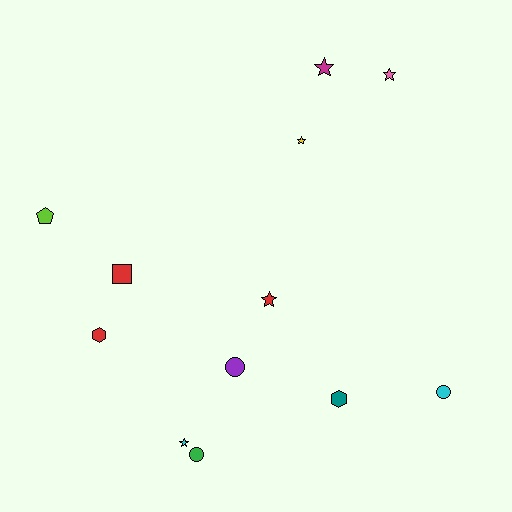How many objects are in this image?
There are 12 objects.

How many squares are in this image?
There is 1 square.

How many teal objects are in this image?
There is 1 teal object.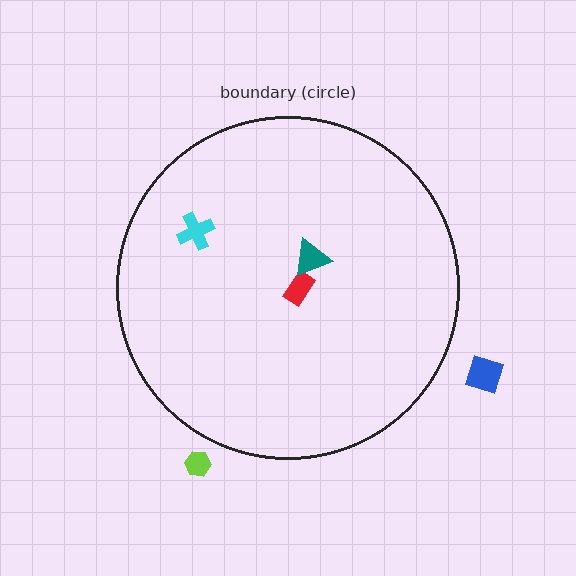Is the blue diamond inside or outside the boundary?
Outside.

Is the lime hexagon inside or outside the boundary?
Outside.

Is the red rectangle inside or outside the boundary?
Inside.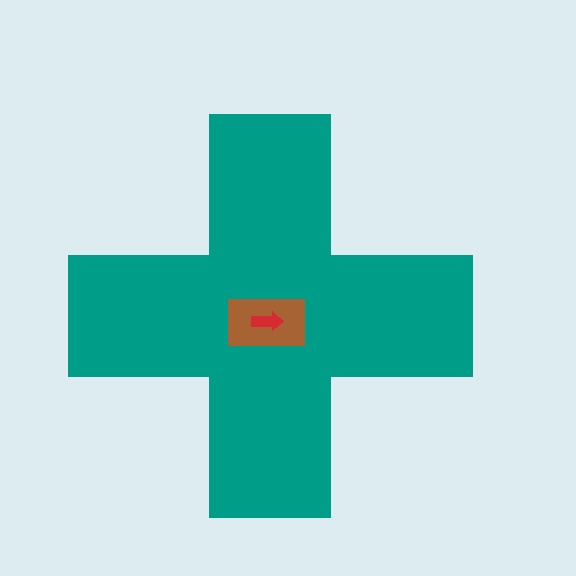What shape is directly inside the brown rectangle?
The red arrow.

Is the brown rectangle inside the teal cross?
Yes.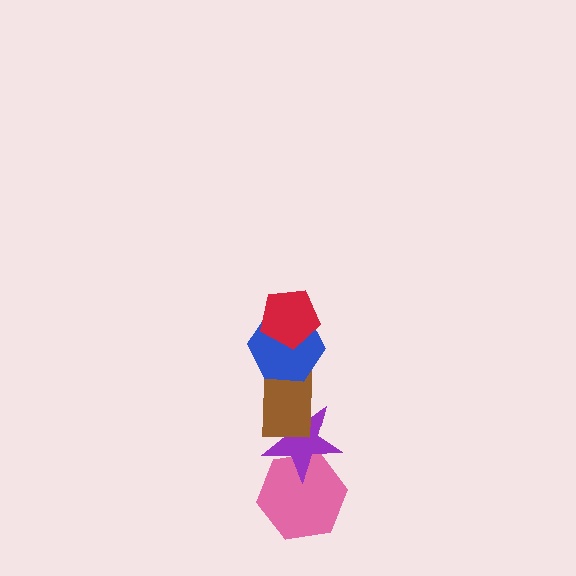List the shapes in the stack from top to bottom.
From top to bottom: the red pentagon, the blue hexagon, the brown rectangle, the purple star, the pink hexagon.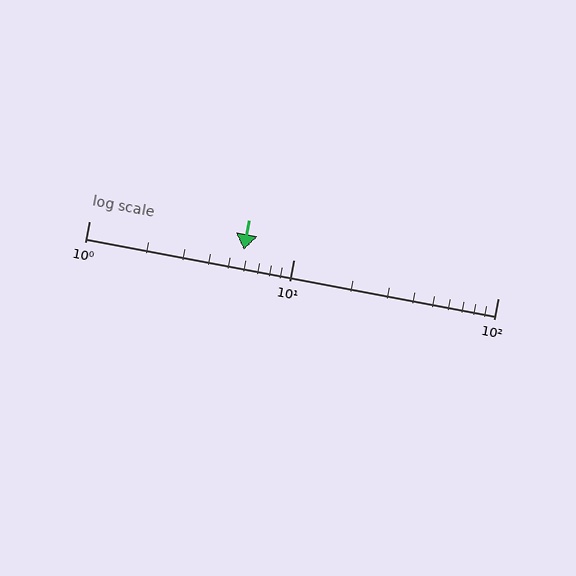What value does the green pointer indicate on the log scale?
The pointer indicates approximately 5.7.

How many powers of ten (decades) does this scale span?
The scale spans 2 decades, from 1 to 100.